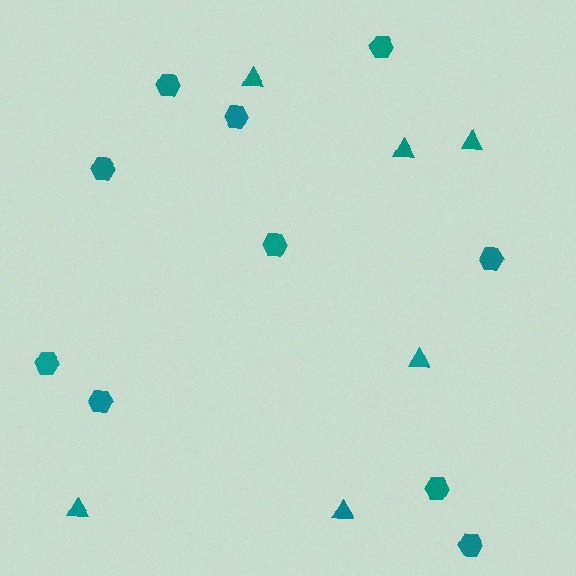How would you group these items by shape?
There are 2 groups: one group of triangles (6) and one group of hexagons (10).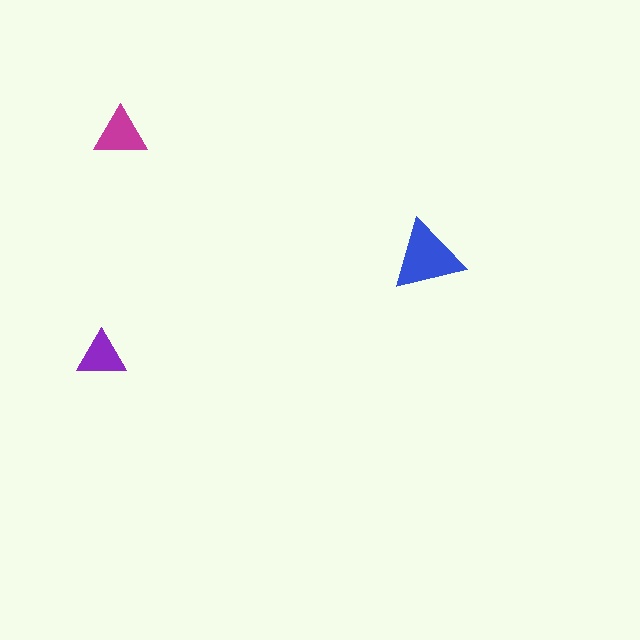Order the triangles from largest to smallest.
the blue one, the magenta one, the purple one.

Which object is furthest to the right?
The blue triangle is rightmost.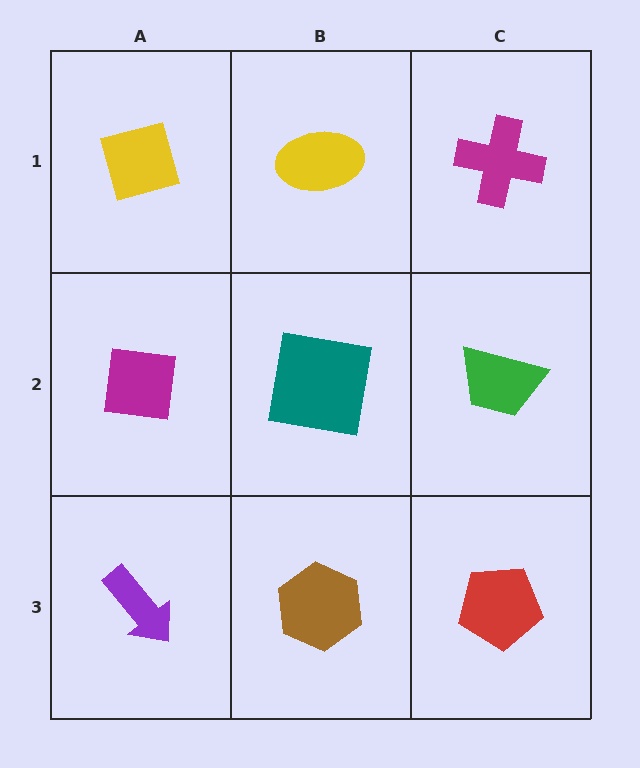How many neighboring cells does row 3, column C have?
2.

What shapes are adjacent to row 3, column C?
A green trapezoid (row 2, column C), a brown hexagon (row 3, column B).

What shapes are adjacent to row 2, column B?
A yellow ellipse (row 1, column B), a brown hexagon (row 3, column B), a magenta square (row 2, column A), a green trapezoid (row 2, column C).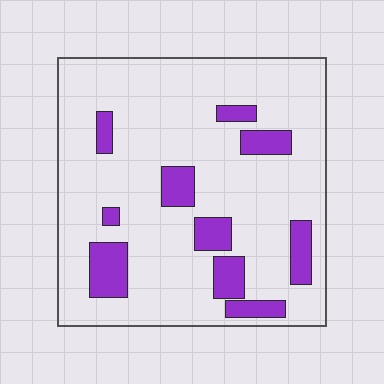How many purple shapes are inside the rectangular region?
10.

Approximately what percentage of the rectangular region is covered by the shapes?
Approximately 15%.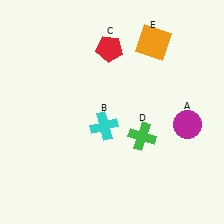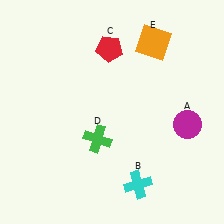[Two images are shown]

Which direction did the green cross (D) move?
The green cross (D) moved left.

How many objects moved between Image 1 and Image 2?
2 objects moved between the two images.